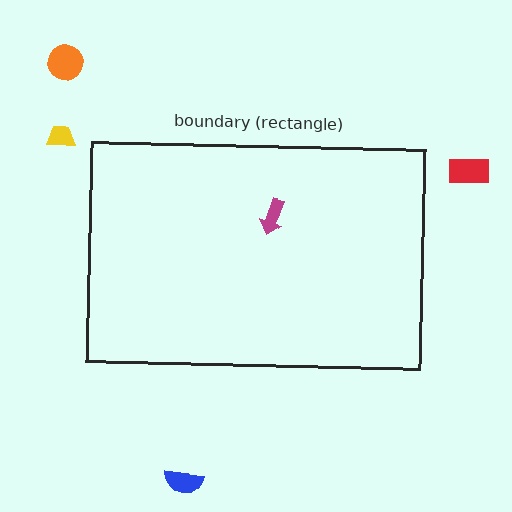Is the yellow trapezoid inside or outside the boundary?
Outside.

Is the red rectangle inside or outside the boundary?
Outside.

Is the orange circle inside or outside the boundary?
Outside.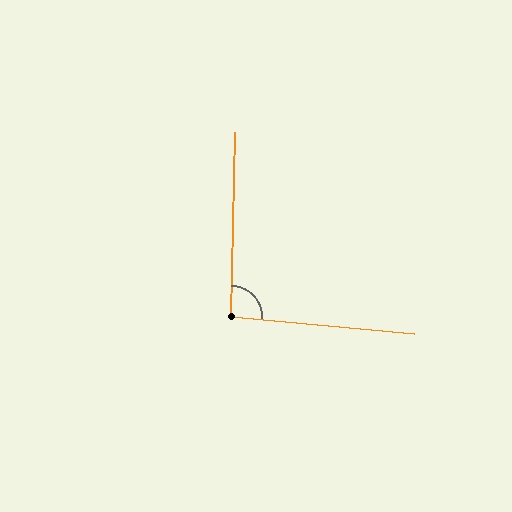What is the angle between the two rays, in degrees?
Approximately 94 degrees.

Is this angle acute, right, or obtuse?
It is approximately a right angle.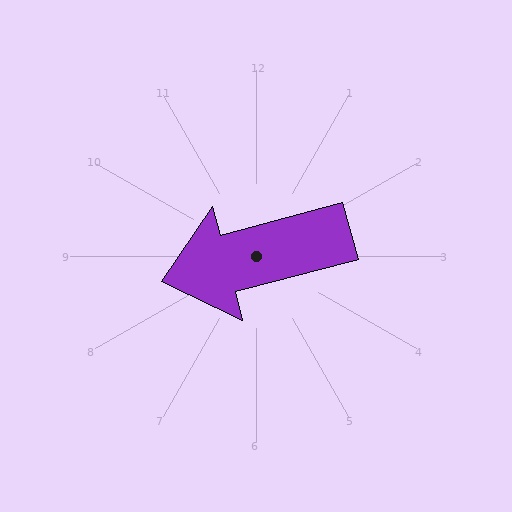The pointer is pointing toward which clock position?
Roughly 9 o'clock.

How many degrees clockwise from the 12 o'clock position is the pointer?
Approximately 255 degrees.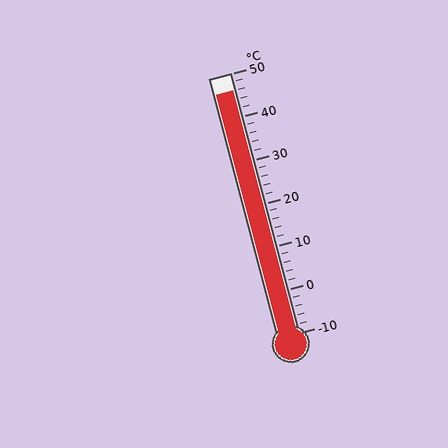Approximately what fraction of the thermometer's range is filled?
The thermometer is filled to approximately 95% of its range.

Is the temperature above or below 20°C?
The temperature is above 20°C.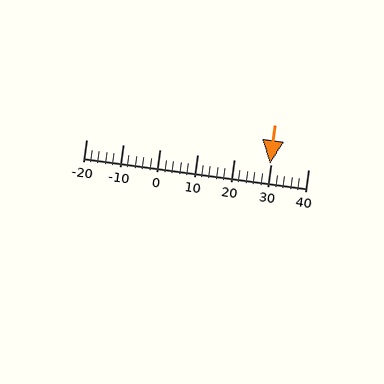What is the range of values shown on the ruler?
The ruler shows values from -20 to 40.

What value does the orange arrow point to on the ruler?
The orange arrow points to approximately 30.